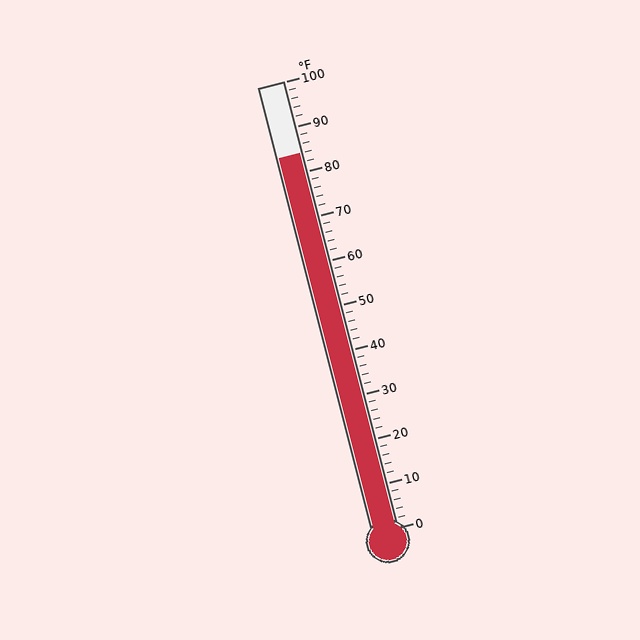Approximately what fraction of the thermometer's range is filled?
The thermometer is filled to approximately 85% of its range.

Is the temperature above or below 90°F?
The temperature is below 90°F.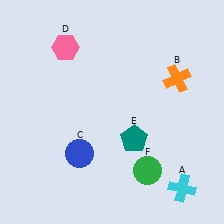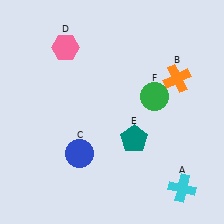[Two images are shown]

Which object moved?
The green circle (F) moved up.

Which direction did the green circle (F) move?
The green circle (F) moved up.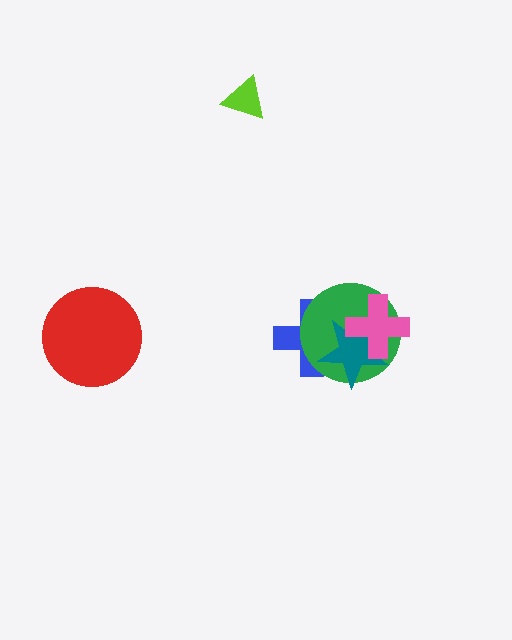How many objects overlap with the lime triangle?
0 objects overlap with the lime triangle.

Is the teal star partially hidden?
Yes, it is partially covered by another shape.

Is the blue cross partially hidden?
Yes, it is partially covered by another shape.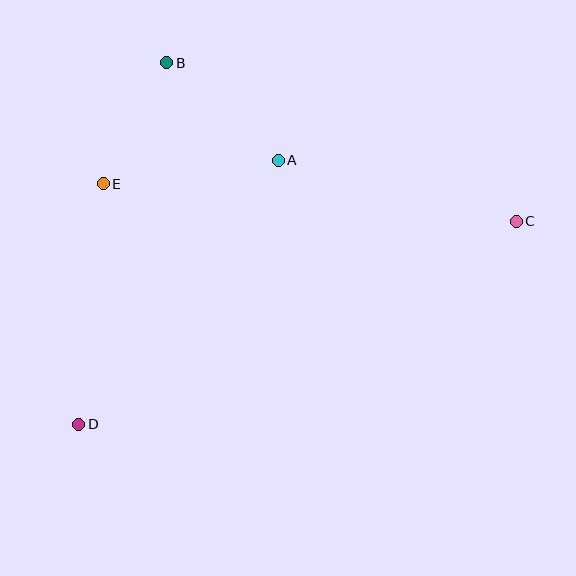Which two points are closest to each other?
Points B and E are closest to each other.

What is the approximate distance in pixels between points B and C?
The distance between B and C is approximately 384 pixels.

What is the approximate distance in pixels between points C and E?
The distance between C and E is approximately 415 pixels.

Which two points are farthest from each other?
Points C and D are farthest from each other.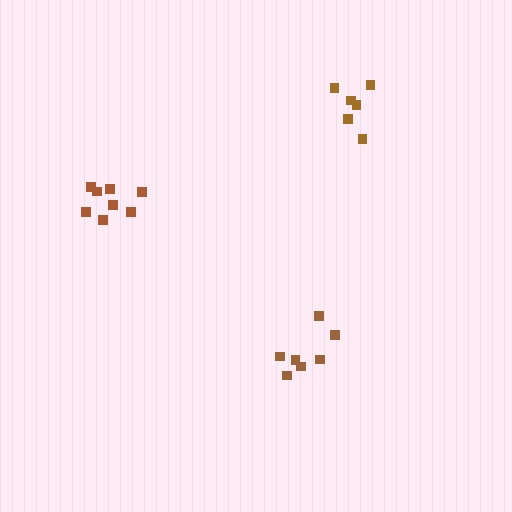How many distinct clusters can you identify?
There are 3 distinct clusters.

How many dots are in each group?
Group 1: 7 dots, Group 2: 8 dots, Group 3: 6 dots (21 total).